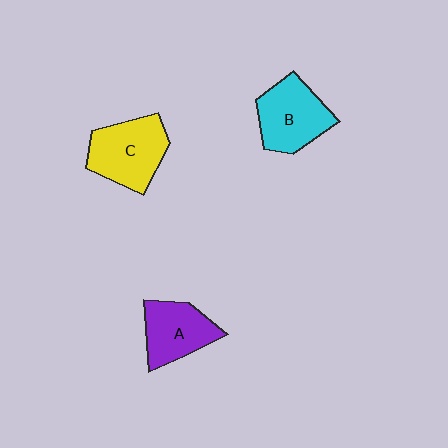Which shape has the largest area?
Shape C (yellow).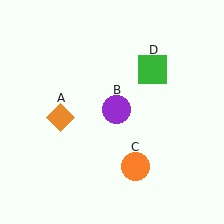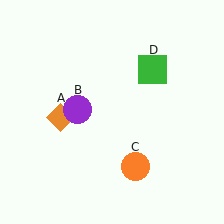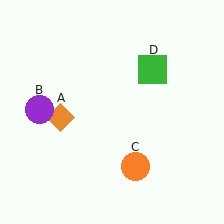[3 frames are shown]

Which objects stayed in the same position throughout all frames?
Orange diamond (object A) and orange circle (object C) and green square (object D) remained stationary.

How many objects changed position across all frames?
1 object changed position: purple circle (object B).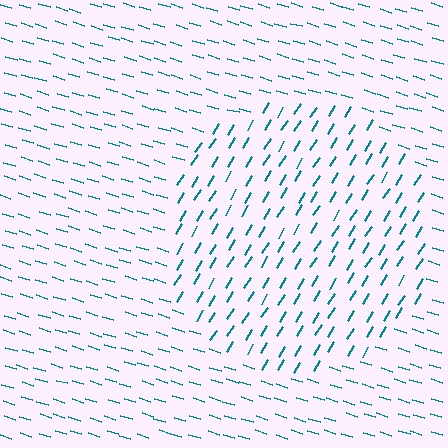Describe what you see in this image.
The image is filled with small teal line segments. A circle region in the image has lines oriented differently from the surrounding lines, creating a visible texture boundary.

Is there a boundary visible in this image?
Yes, there is a texture boundary formed by a change in line orientation.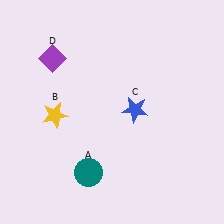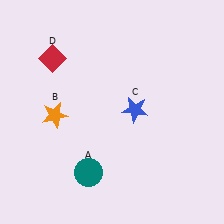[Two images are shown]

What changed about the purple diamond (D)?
In Image 1, D is purple. In Image 2, it changed to red.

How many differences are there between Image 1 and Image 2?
There are 2 differences between the two images.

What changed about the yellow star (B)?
In Image 1, B is yellow. In Image 2, it changed to orange.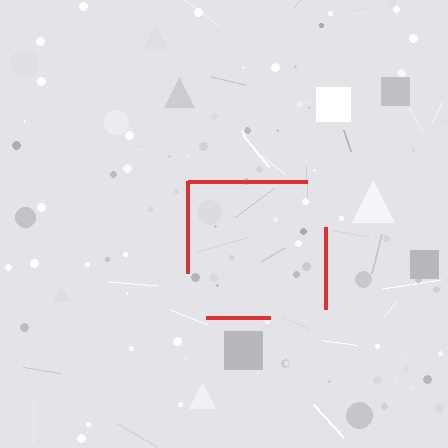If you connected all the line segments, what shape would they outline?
They would outline a square.